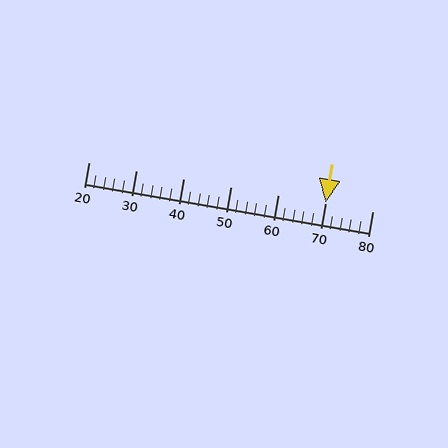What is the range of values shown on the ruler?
The ruler shows values from 20 to 80.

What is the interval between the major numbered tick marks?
The major tick marks are spaced 10 units apart.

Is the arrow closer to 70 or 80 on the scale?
The arrow is closer to 70.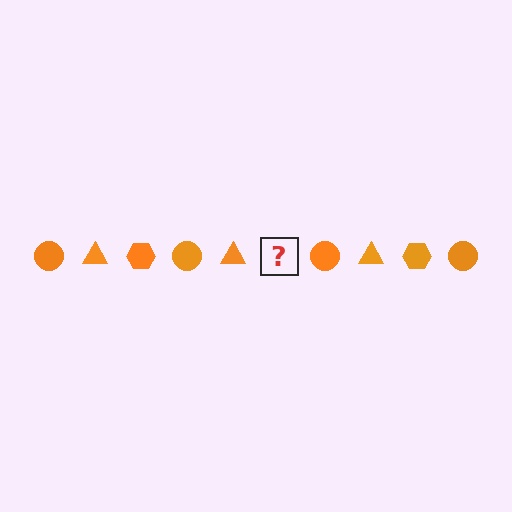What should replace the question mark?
The question mark should be replaced with an orange hexagon.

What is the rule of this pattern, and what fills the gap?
The rule is that the pattern cycles through circle, triangle, hexagon shapes in orange. The gap should be filled with an orange hexagon.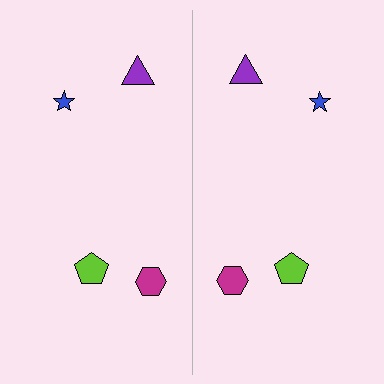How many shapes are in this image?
There are 8 shapes in this image.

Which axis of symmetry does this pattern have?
The pattern has a vertical axis of symmetry running through the center of the image.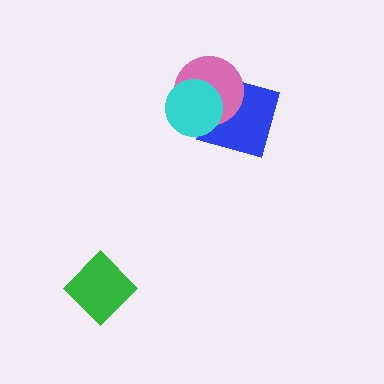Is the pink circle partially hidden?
Yes, it is partially covered by another shape.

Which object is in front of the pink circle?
The cyan circle is in front of the pink circle.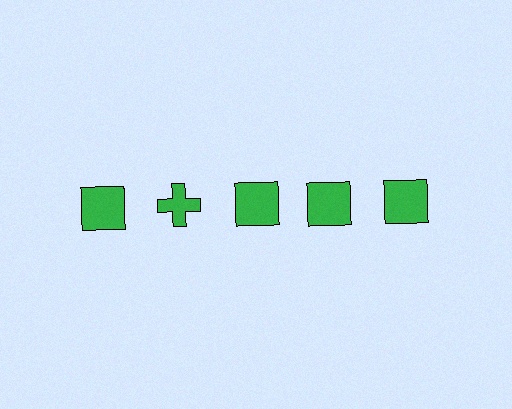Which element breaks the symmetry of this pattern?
The green cross in the top row, second from left column breaks the symmetry. All other shapes are green squares.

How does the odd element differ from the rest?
It has a different shape: cross instead of square.